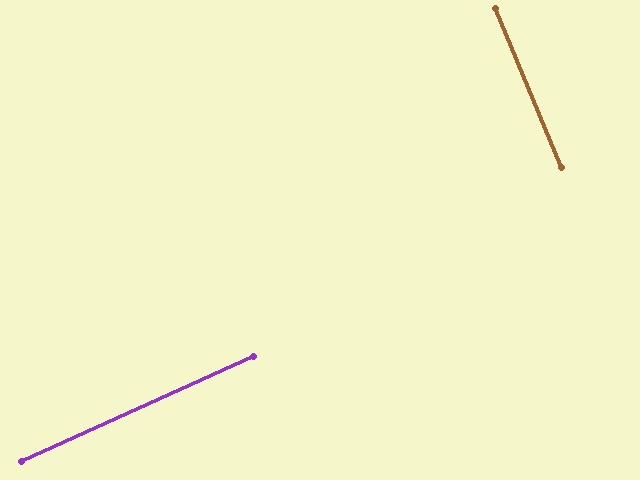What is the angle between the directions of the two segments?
Approximately 88 degrees.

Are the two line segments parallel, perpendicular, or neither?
Perpendicular — they meet at approximately 88°.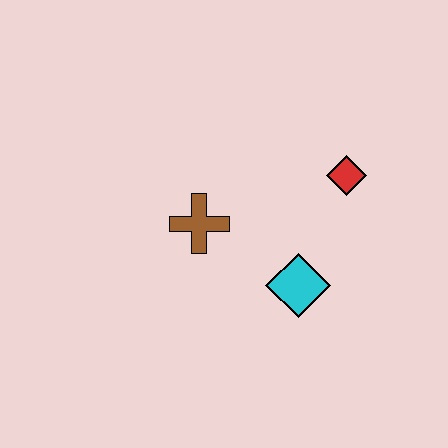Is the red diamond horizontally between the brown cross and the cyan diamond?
No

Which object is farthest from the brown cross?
The red diamond is farthest from the brown cross.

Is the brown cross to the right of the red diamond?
No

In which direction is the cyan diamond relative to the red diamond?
The cyan diamond is below the red diamond.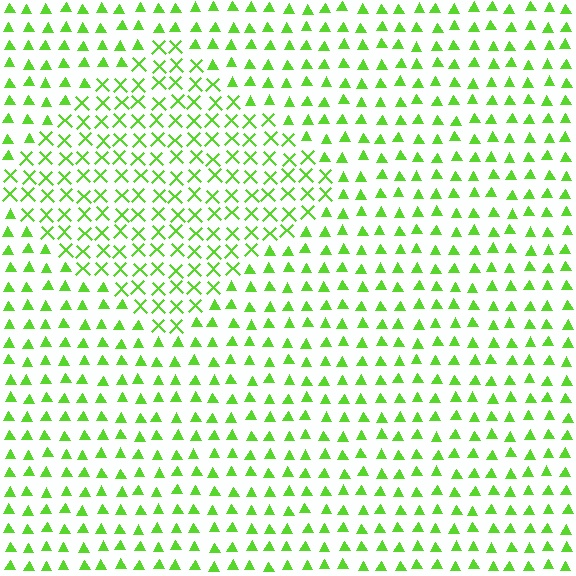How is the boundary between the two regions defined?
The boundary is defined by a change in element shape: X marks inside vs. triangles outside. All elements share the same color and spacing.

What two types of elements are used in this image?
The image uses X marks inside the diamond region and triangles outside it.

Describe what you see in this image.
The image is filled with small lime elements arranged in a uniform grid. A diamond-shaped region contains X marks, while the surrounding area contains triangles. The boundary is defined purely by the change in element shape.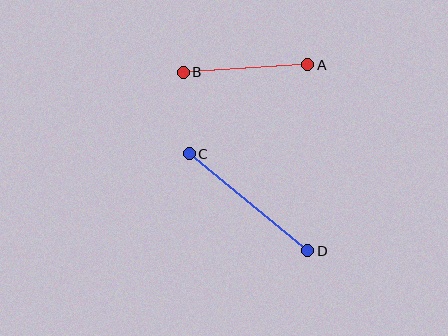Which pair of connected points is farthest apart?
Points C and D are farthest apart.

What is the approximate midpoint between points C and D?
The midpoint is at approximately (248, 202) pixels.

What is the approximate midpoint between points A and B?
The midpoint is at approximately (245, 68) pixels.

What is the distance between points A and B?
The distance is approximately 125 pixels.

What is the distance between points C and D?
The distance is approximately 153 pixels.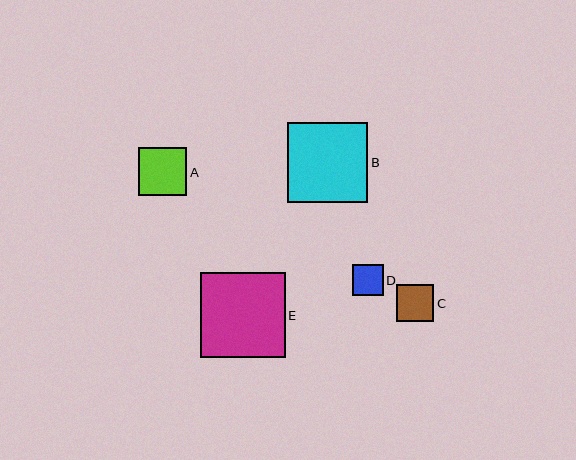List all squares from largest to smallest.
From largest to smallest: E, B, A, C, D.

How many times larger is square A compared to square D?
Square A is approximately 1.5 times the size of square D.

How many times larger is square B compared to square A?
Square B is approximately 1.7 times the size of square A.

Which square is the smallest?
Square D is the smallest with a size of approximately 31 pixels.